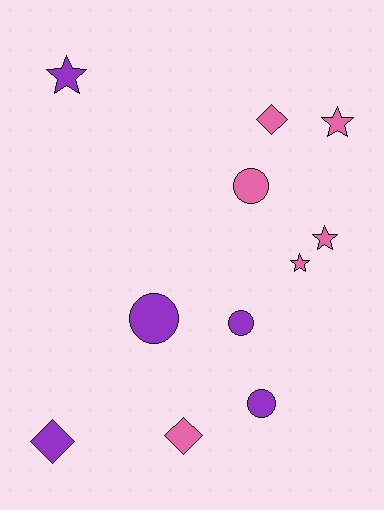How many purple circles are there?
There are 3 purple circles.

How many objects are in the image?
There are 11 objects.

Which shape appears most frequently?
Star, with 4 objects.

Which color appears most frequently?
Pink, with 6 objects.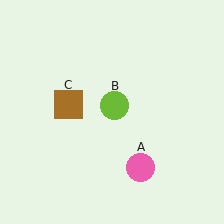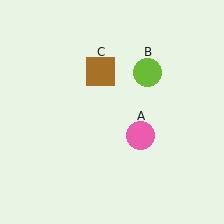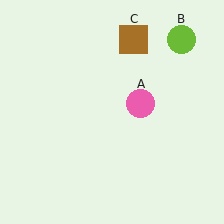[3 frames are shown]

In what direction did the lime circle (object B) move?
The lime circle (object B) moved up and to the right.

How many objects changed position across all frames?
3 objects changed position: pink circle (object A), lime circle (object B), brown square (object C).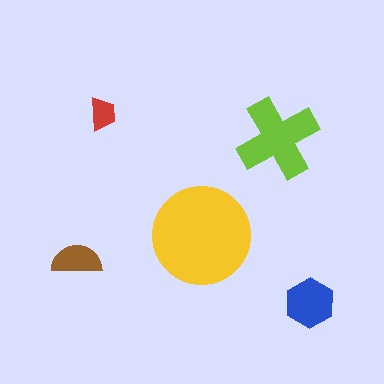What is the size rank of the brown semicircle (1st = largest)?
4th.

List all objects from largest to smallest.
The yellow circle, the lime cross, the blue hexagon, the brown semicircle, the red trapezoid.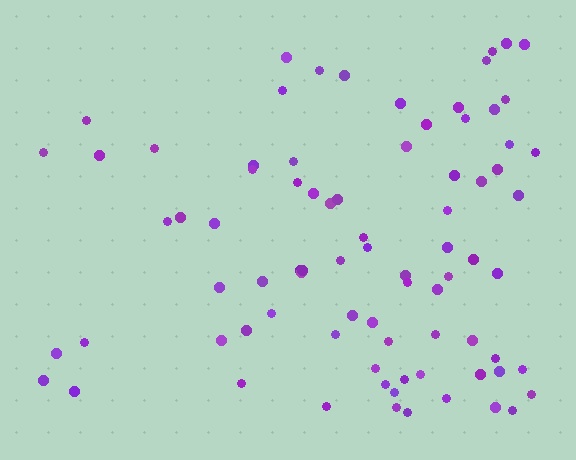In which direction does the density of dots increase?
From left to right, with the right side densest.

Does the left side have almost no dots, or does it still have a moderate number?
Still a moderate number, just noticeably fewer than the right.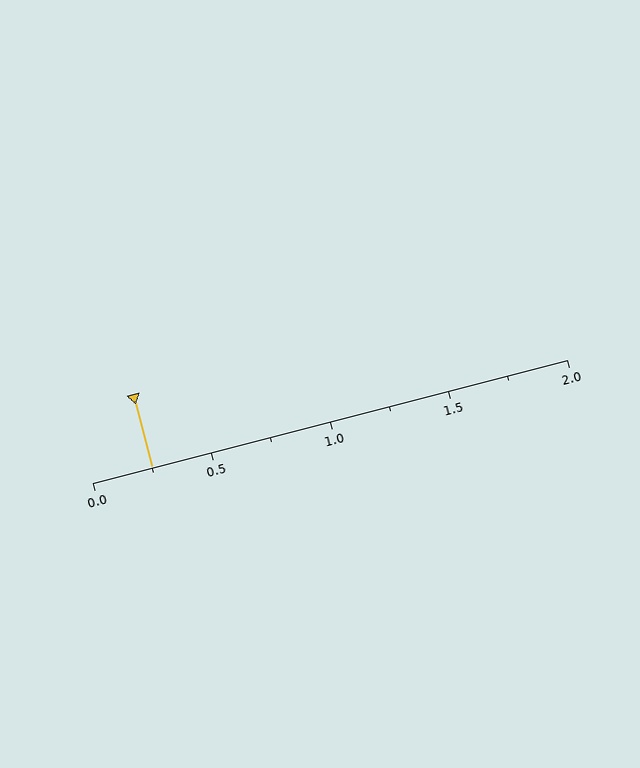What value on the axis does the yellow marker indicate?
The marker indicates approximately 0.25.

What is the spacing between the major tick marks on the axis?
The major ticks are spaced 0.5 apart.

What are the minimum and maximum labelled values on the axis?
The axis runs from 0.0 to 2.0.